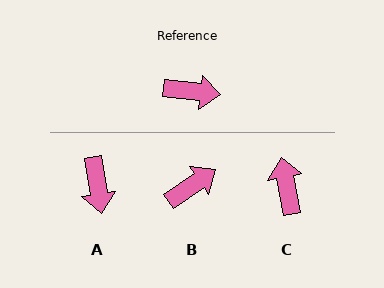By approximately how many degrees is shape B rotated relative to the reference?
Approximately 40 degrees counter-clockwise.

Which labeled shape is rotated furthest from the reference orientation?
C, about 107 degrees away.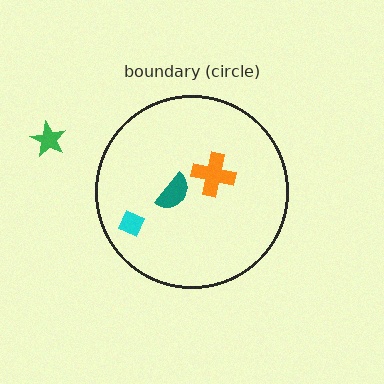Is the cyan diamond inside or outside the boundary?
Inside.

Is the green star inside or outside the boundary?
Outside.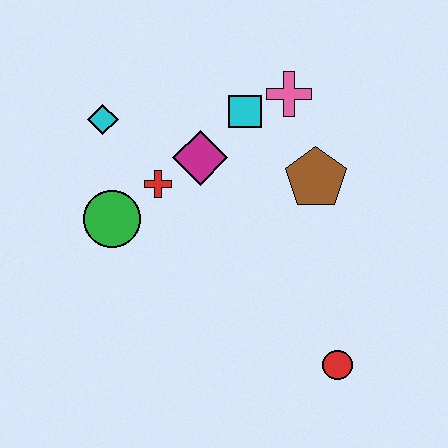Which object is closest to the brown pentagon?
The pink cross is closest to the brown pentagon.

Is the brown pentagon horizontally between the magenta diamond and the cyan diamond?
No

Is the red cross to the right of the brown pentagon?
No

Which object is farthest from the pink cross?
The red circle is farthest from the pink cross.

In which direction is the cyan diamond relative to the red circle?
The cyan diamond is above the red circle.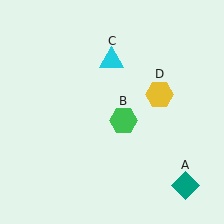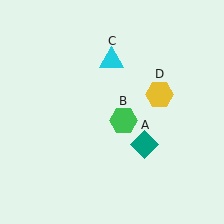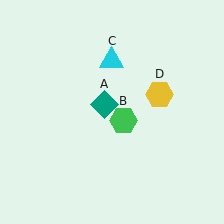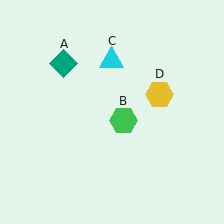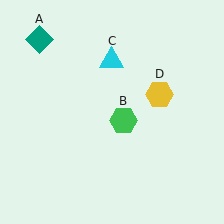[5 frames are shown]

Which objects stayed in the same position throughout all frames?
Green hexagon (object B) and cyan triangle (object C) and yellow hexagon (object D) remained stationary.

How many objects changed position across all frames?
1 object changed position: teal diamond (object A).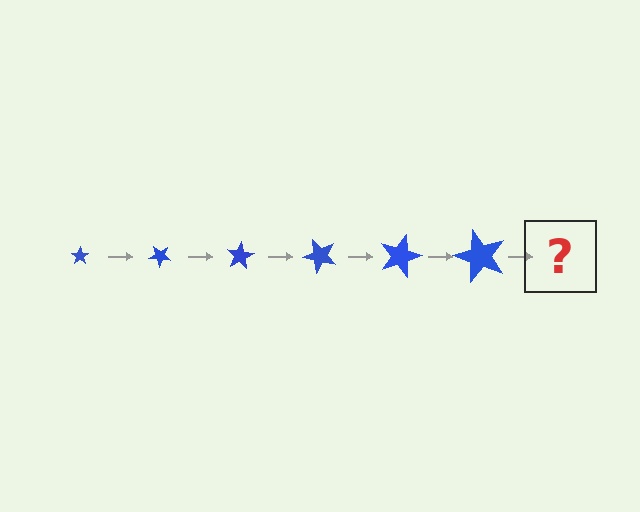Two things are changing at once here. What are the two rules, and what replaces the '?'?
The two rules are that the star grows larger each step and it rotates 40 degrees each step. The '?' should be a star, larger than the previous one and rotated 240 degrees from the start.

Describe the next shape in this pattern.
It should be a star, larger than the previous one and rotated 240 degrees from the start.